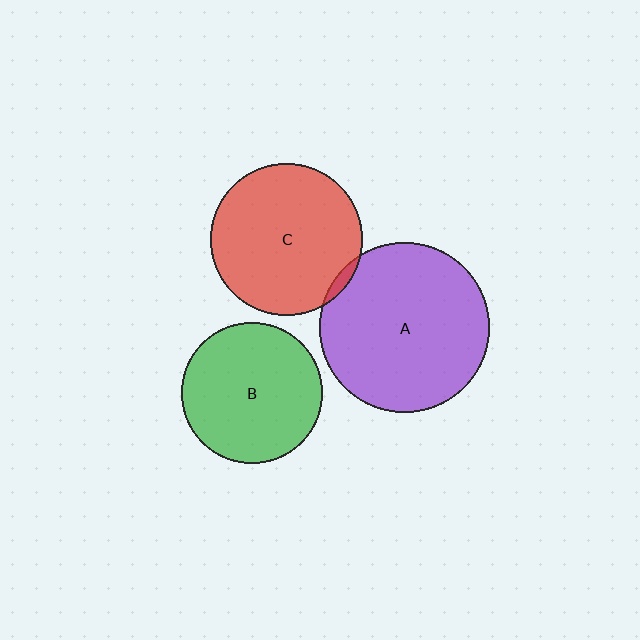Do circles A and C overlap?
Yes.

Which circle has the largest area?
Circle A (purple).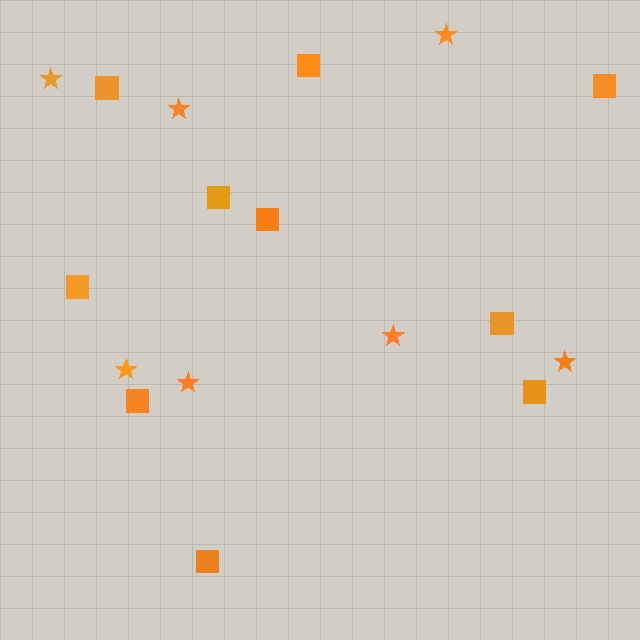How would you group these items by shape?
There are 2 groups: one group of stars (7) and one group of squares (10).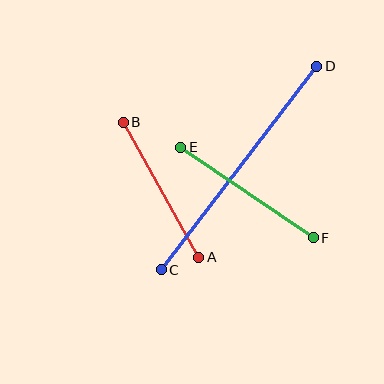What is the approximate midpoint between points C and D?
The midpoint is at approximately (239, 168) pixels.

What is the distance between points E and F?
The distance is approximately 161 pixels.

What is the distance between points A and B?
The distance is approximately 155 pixels.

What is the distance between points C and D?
The distance is approximately 256 pixels.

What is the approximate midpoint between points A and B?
The midpoint is at approximately (161, 190) pixels.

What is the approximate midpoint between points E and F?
The midpoint is at approximately (247, 193) pixels.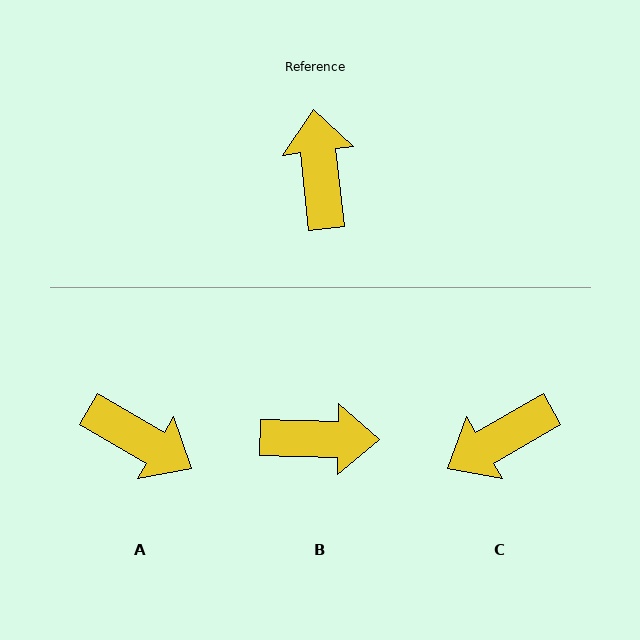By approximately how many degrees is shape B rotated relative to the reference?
Approximately 97 degrees clockwise.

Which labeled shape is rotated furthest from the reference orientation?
A, about 127 degrees away.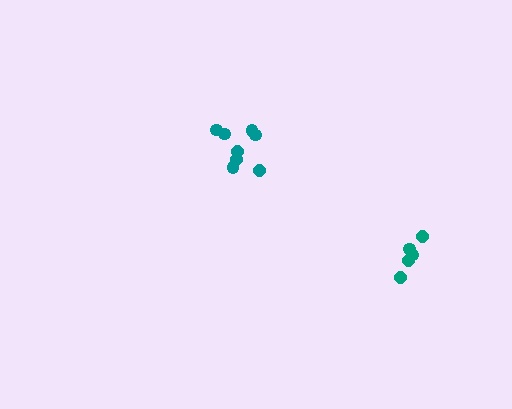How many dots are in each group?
Group 1: 8 dots, Group 2: 5 dots (13 total).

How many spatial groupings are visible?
There are 2 spatial groupings.